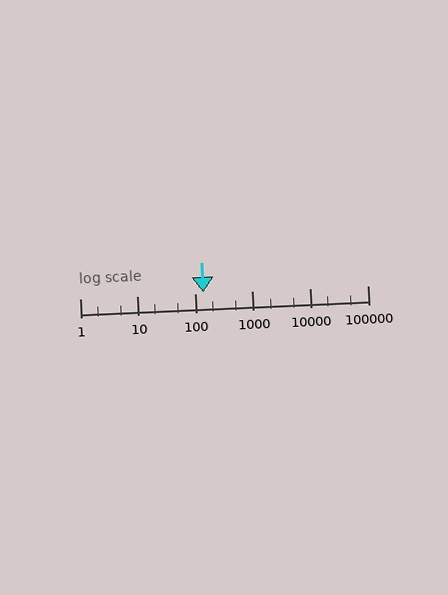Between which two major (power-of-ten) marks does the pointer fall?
The pointer is between 100 and 1000.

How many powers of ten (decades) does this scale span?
The scale spans 5 decades, from 1 to 100000.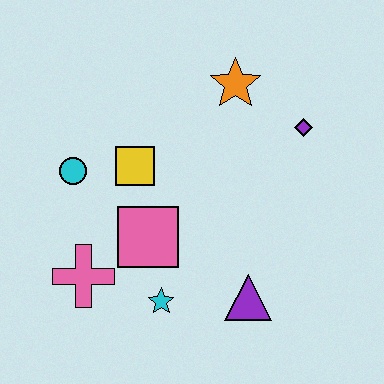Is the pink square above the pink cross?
Yes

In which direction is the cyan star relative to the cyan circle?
The cyan star is below the cyan circle.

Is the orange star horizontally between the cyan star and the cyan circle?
No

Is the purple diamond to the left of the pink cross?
No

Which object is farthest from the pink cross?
The purple diamond is farthest from the pink cross.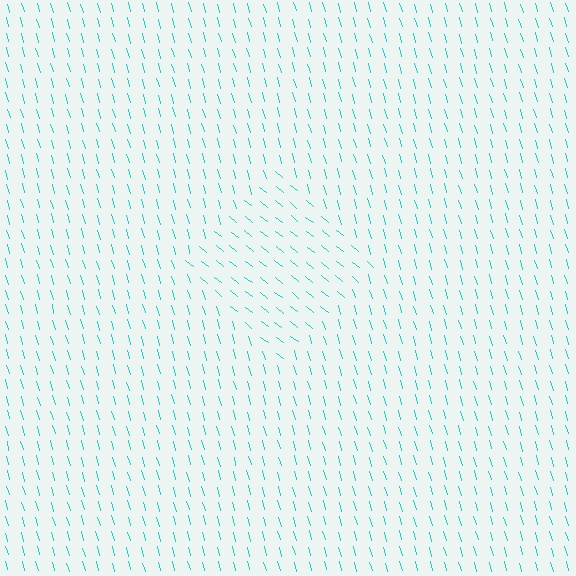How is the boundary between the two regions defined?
The boundary is defined purely by a change in line orientation (approximately 36 degrees difference). All lines are the same color and thickness.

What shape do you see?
I see a diamond.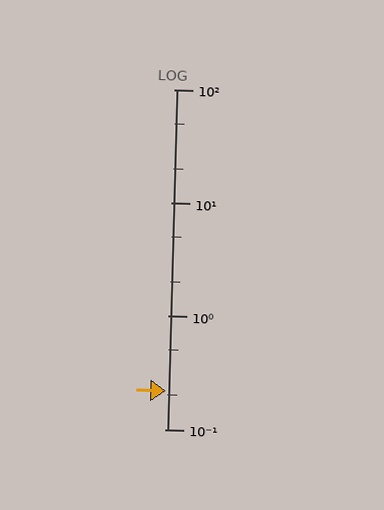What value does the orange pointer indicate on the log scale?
The pointer indicates approximately 0.22.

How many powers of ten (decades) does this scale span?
The scale spans 3 decades, from 0.1 to 100.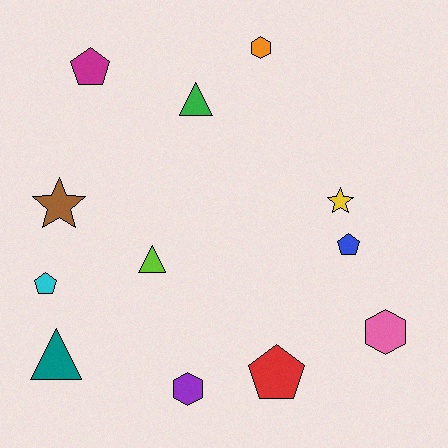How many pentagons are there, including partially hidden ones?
There are 4 pentagons.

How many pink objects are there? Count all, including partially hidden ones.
There is 1 pink object.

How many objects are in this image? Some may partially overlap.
There are 12 objects.